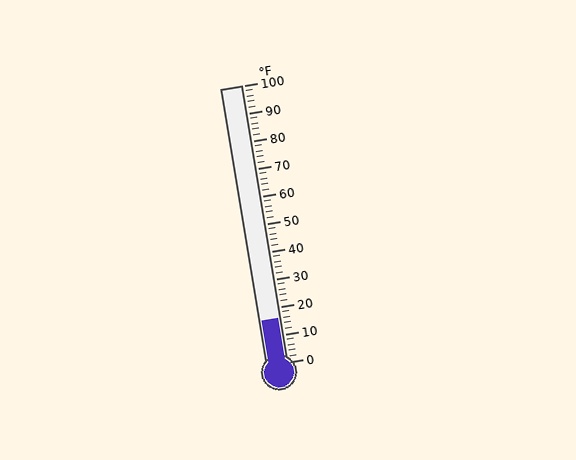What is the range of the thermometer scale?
The thermometer scale ranges from 0°F to 100°F.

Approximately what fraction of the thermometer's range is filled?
The thermometer is filled to approximately 15% of its range.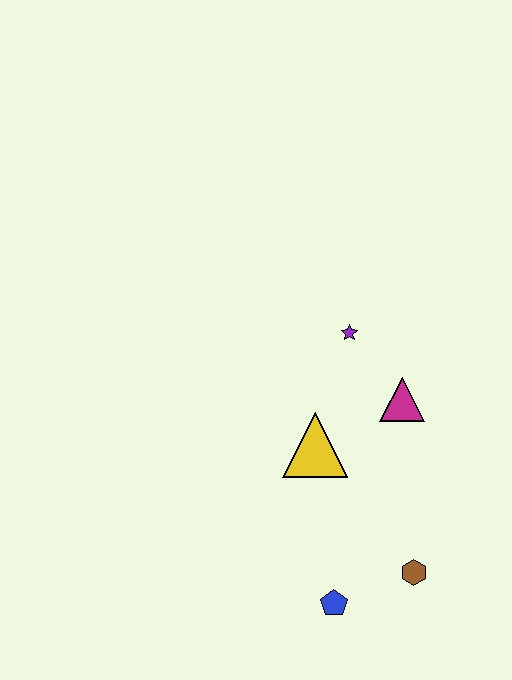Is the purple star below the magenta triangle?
No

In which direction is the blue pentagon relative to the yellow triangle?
The blue pentagon is below the yellow triangle.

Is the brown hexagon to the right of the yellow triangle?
Yes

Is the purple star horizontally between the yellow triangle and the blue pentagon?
No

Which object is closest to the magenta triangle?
The purple star is closest to the magenta triangle.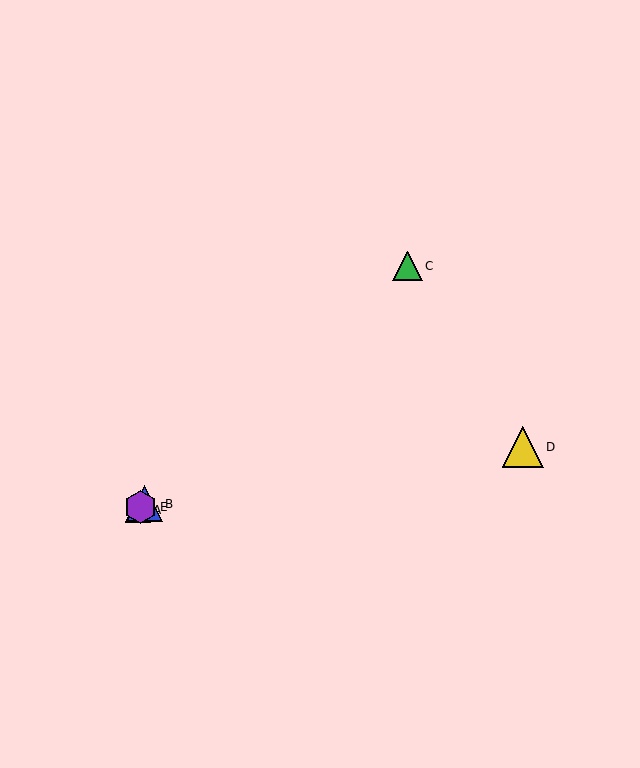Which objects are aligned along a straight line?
Objects A, B, C, E are aligned along a straight line.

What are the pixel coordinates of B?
Object B is at (145, 504).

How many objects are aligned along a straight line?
4 objects (A, B, C, E) are aligned along a straight line.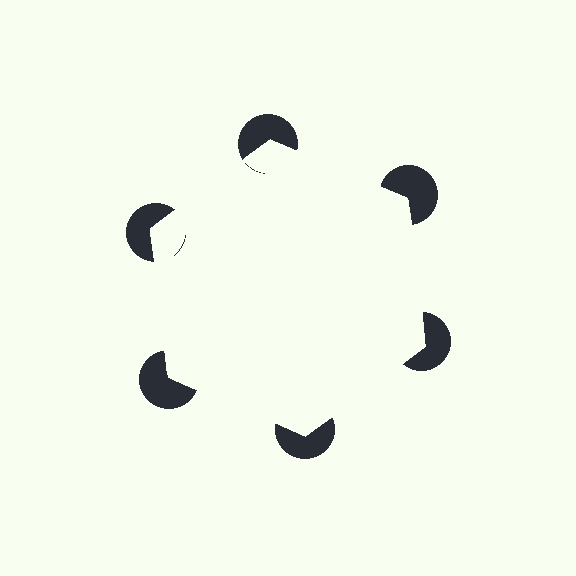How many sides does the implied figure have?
6 sides.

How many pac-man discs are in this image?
There are 6 — one at each vertex of the illusory hexagon.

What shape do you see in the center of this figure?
An illusory hexagon — its edges are inferred from the aligned wedge cuts in the pac-man discs, not physically drawn.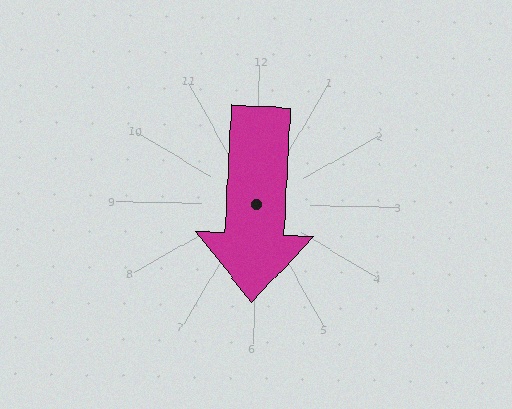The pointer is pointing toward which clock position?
Roughly 6 o'clock.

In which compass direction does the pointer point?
South.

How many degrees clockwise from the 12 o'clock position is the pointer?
Approximately 182 degrees.